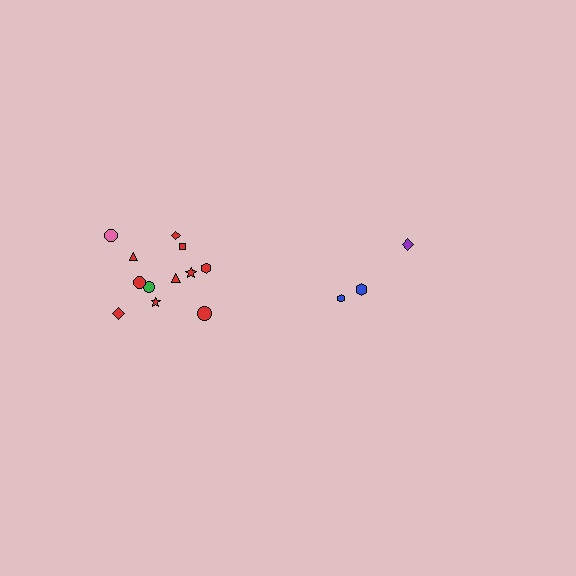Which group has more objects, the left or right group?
The left group.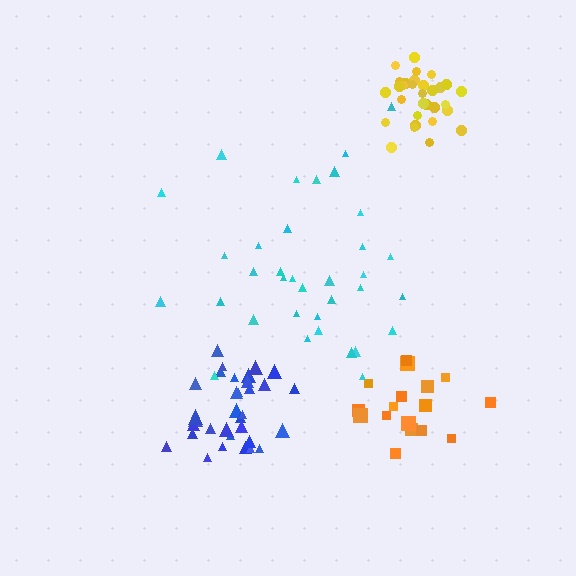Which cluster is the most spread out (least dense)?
Cyan.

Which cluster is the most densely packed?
Yellow.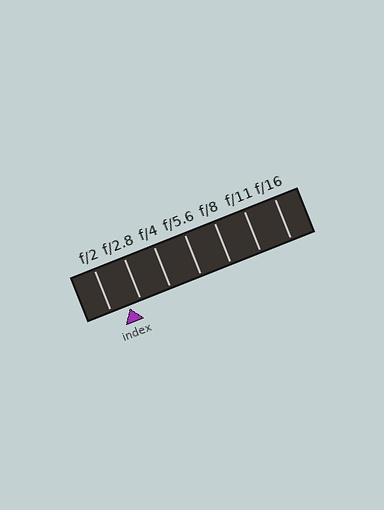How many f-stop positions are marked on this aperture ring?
There are 7 f-stop positions marked.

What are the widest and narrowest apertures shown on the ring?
The widest aperture shown is f/2 and the narrowest is f/16.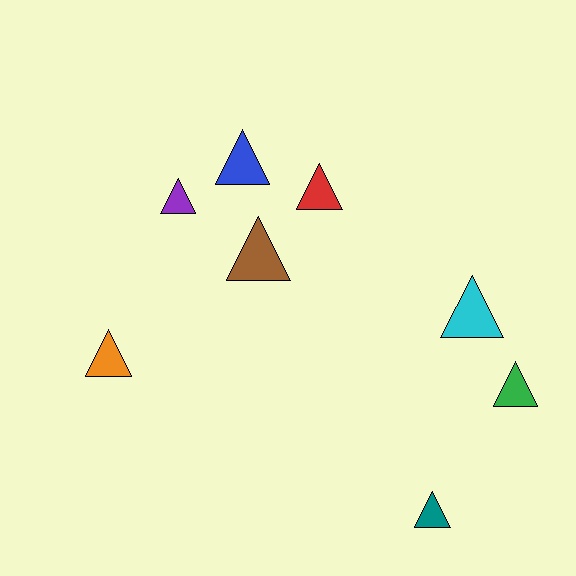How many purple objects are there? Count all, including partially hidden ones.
There is 1 purple object.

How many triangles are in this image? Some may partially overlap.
There are 8 triangles.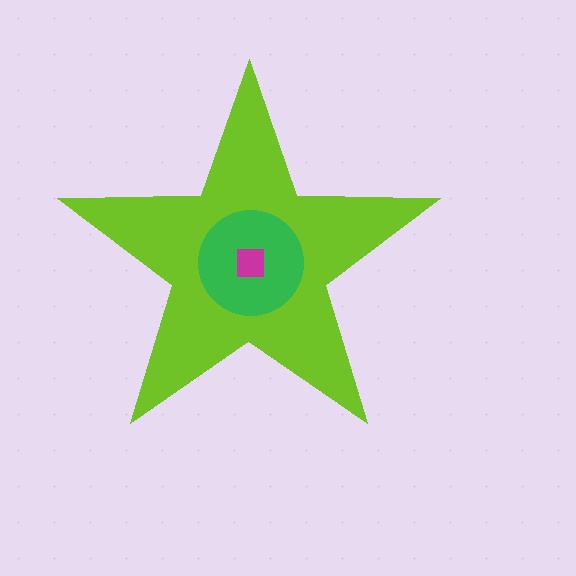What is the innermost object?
The magenta square.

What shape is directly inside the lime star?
The green circle.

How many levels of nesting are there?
3.